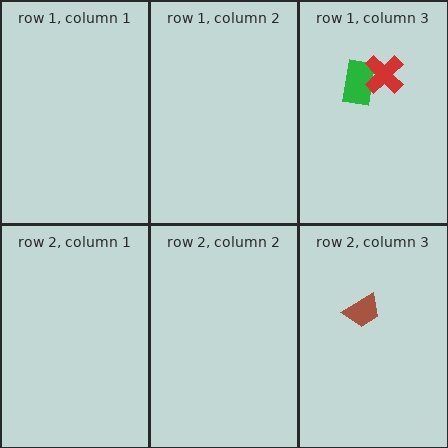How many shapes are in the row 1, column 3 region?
2.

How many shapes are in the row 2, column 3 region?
1.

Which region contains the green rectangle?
The row 1, column 3 region.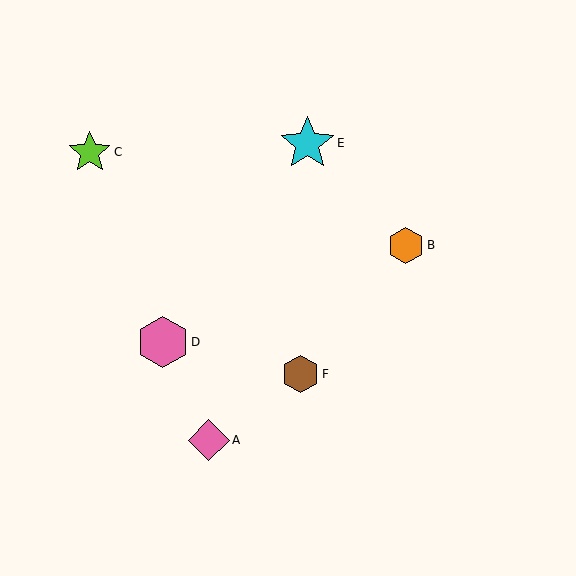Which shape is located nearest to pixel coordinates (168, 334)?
The pink hexagon (labeled D) at (163, 342) is nearest to that location.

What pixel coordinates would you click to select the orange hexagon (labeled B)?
Click at (406, 245) to select the orange hexagon B.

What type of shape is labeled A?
Shape A is a pink diamond.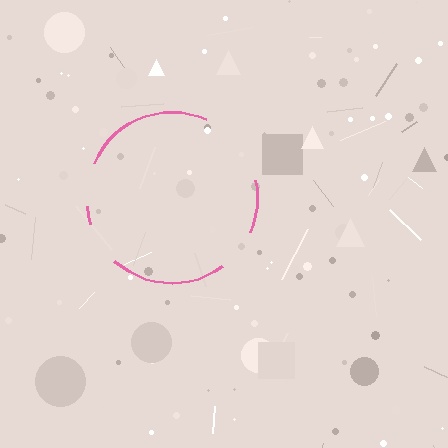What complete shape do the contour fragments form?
The contour fragments form a circle.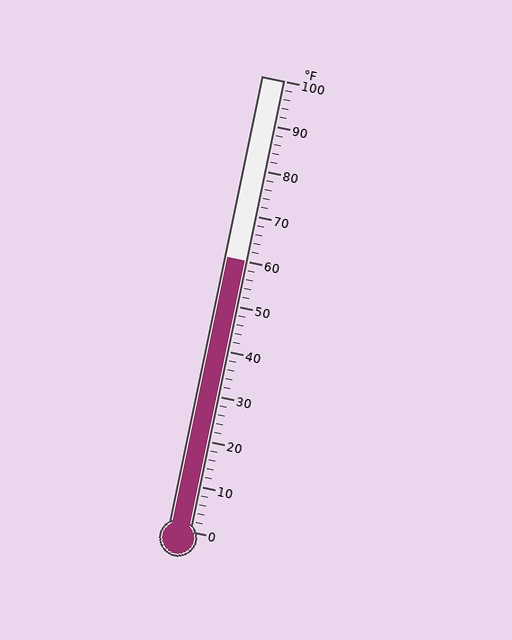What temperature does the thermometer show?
The thermometer shows approximately 60°F.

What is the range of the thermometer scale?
The thermometer scale ranges from 0°F to 100°F.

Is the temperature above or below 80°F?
The temperature is below 80°F.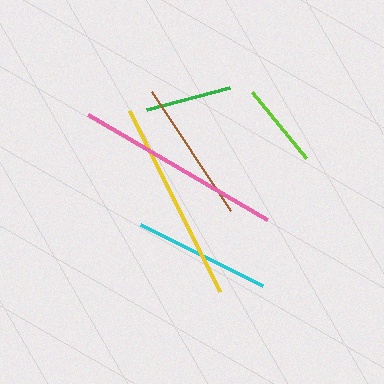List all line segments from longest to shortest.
From longest to shortest: pink, yellow, brown, cyan, green, lime.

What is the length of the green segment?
The green segment is approximately 86 pixels long.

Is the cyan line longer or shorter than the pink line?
The pink line is longer than the cyan line.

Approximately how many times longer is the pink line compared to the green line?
The pink line is approximately 2.4 times the length of the green line.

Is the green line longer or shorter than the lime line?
The green line is longer than the lime line.